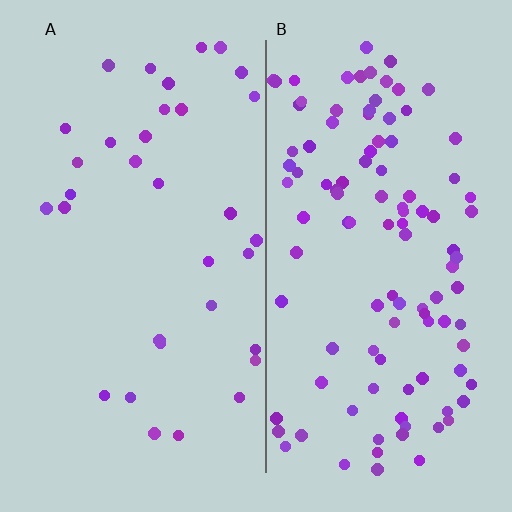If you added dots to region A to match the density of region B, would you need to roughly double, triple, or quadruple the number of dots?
Approximately triple.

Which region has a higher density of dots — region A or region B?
B (the right).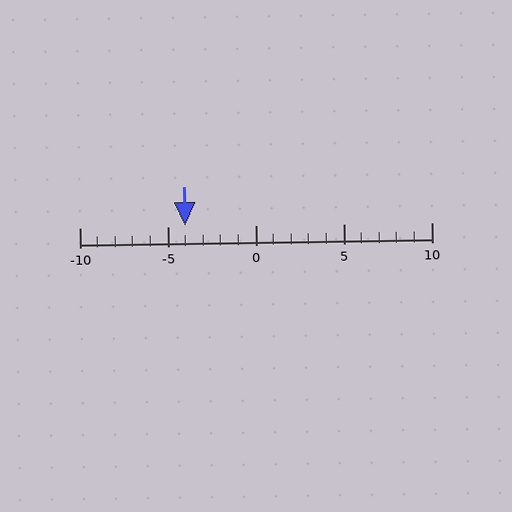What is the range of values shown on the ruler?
The ruler shows values from -10 to 10.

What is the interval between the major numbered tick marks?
The major tick marks are spaced 5 units apart.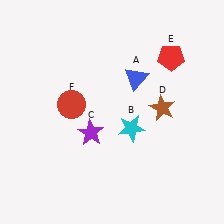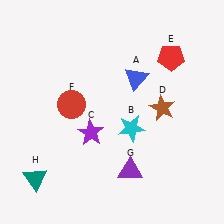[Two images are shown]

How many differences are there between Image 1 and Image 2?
There are 2 differences between the two images.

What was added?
A purple triangle (G), a teal triangle (H) were added in Image 2.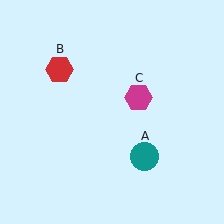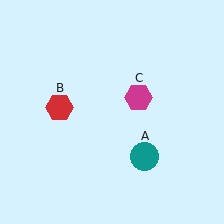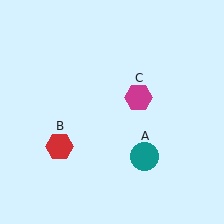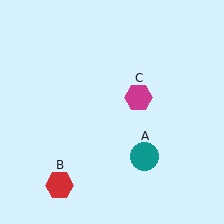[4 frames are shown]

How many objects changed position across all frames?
1 object changed position: red hexagon (object B).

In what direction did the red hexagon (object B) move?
The red hexagon (object B) moved down.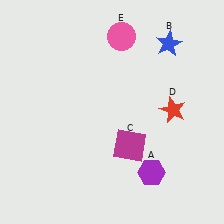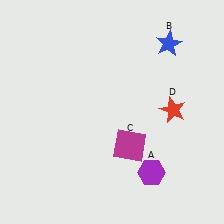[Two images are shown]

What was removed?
The pink circle (E) was removed in Image 2.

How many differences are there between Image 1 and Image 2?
There is 1 difference between the two images.